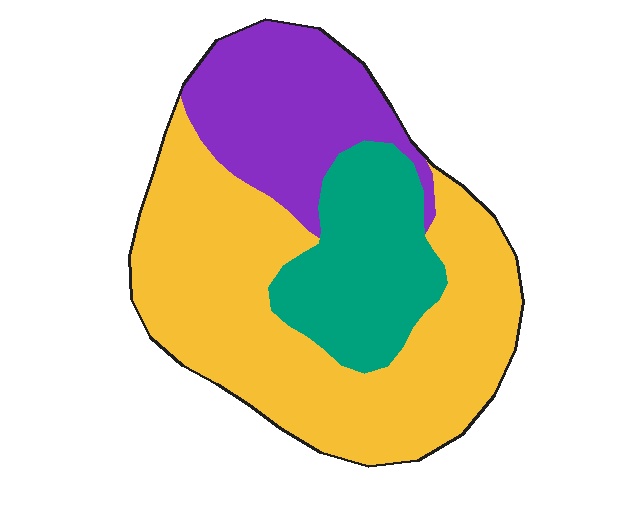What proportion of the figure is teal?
Teal takes up about one fifth (1/5) of the figure.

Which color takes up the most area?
Yellow, at roughly 55%.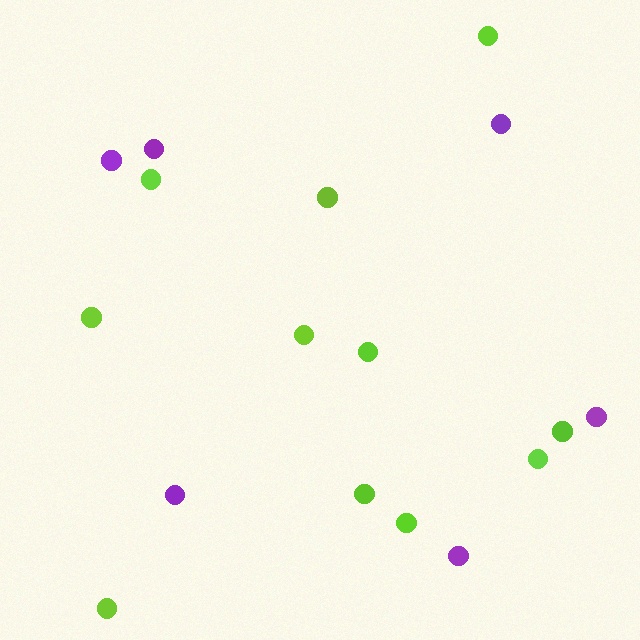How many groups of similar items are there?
There are 2 groups: one group of purple circles (6) and one group of lime circles (11).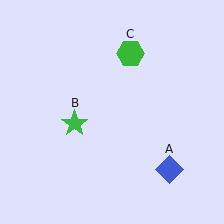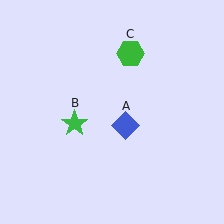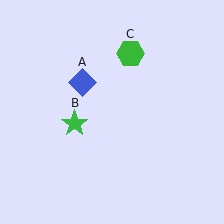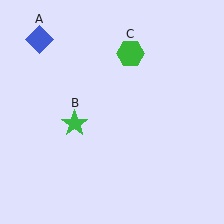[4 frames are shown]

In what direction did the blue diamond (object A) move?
The blue diamond (object A) moved up and to the left.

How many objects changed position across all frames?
1 object changed position: blue diamond (object A).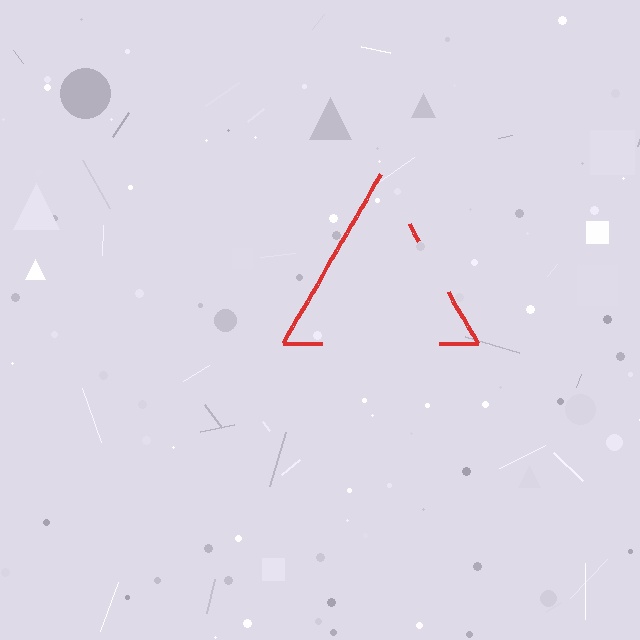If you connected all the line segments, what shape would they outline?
They would outline a triangle.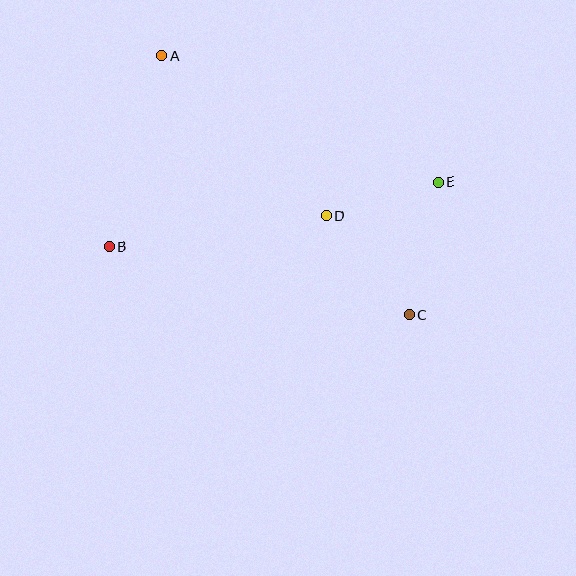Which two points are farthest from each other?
Points A and C are farthest from each other.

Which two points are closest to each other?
Points D and E are closest to each other.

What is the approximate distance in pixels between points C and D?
The distance between C and D is approximately 129 pixels.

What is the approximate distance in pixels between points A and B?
The distance between A and B is approximately 197 pixels.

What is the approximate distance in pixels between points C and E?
The distance between C and E is approximately 135 pixels.